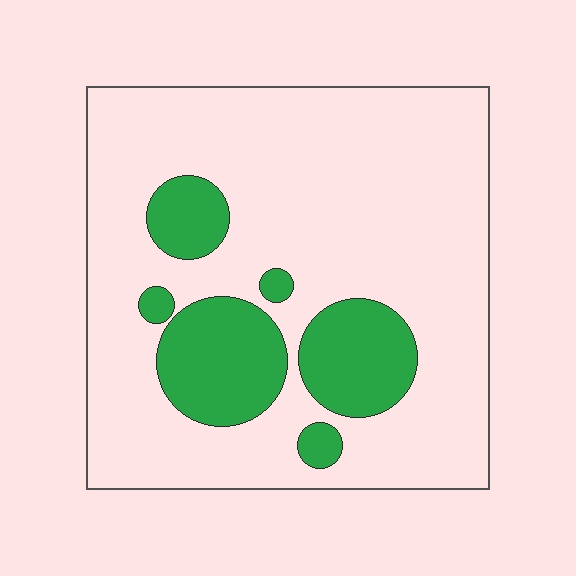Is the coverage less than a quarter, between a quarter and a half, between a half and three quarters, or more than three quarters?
Less than a quarter.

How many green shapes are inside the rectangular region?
6.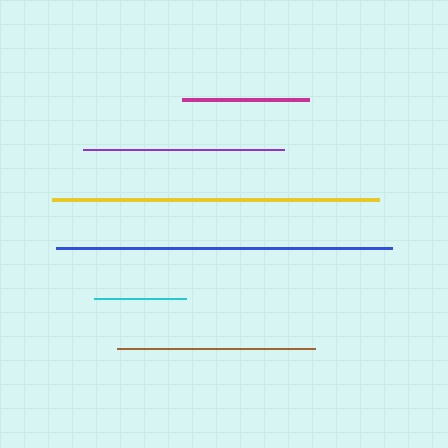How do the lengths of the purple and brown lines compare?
The purple and brown lines are approximately the same length.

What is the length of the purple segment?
The purple segment is approximately 201 pixels long.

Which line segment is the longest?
The blue line is the longest at approximately 336 pixels.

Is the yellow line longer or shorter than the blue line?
The blue line is longer than the yellow line.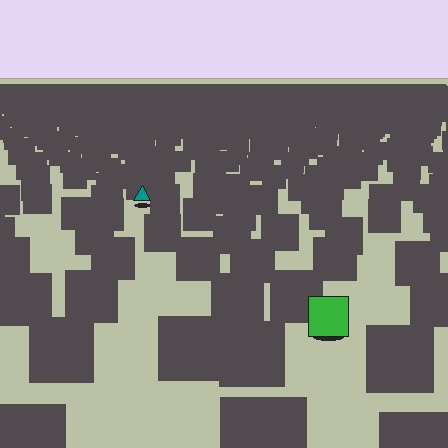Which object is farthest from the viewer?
The teal triangle is farthest from the viewer. It appears smaller and the ground texture around it is denser.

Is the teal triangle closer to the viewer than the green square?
No. The green square is closer — you can tell from the texture gradient: the ground texture is coarser near it.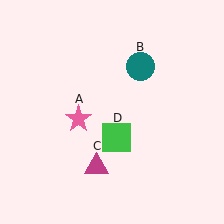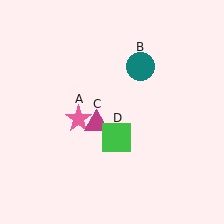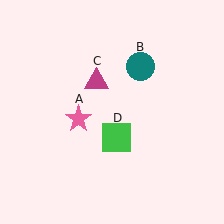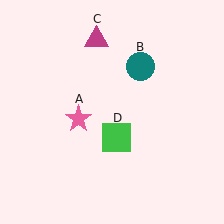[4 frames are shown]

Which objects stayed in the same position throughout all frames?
Pink star (object A) and teal circle (object B) and green square (object D) remained stationary.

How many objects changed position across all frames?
1 object changed position: magenta triangle (object C).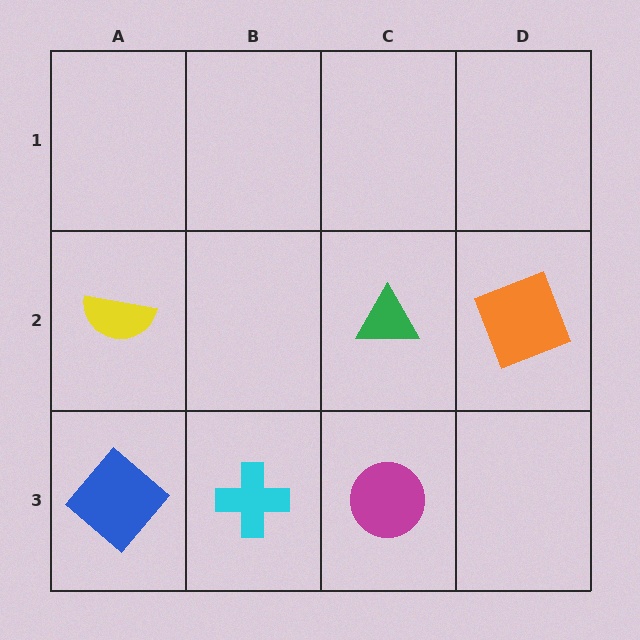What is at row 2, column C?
A green triangle.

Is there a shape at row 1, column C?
No, that cell is empty.